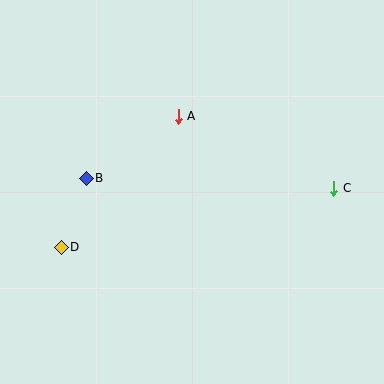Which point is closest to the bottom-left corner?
Point D is closest to the bottom-left corner.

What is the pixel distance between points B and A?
The distance between B and A is 111 pixels.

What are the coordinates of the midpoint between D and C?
The midpoint between D and C is at (198, 218).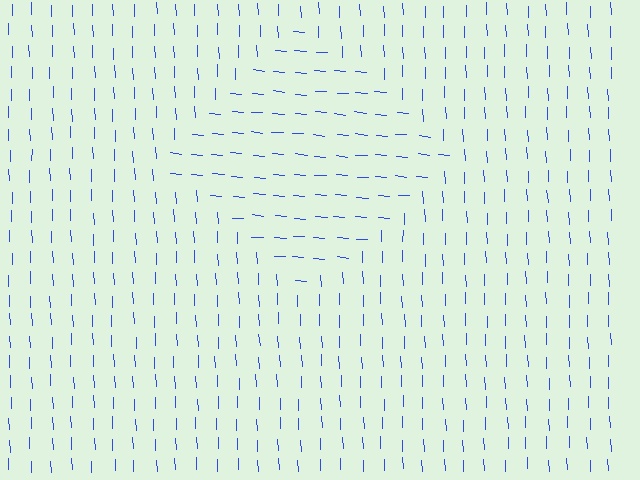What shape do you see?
I see a diamond.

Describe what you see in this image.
The image is filled with small blue line segments. A diamond region in the image has lines oriented differently from the surrounding lines, creating a visible texture boundary.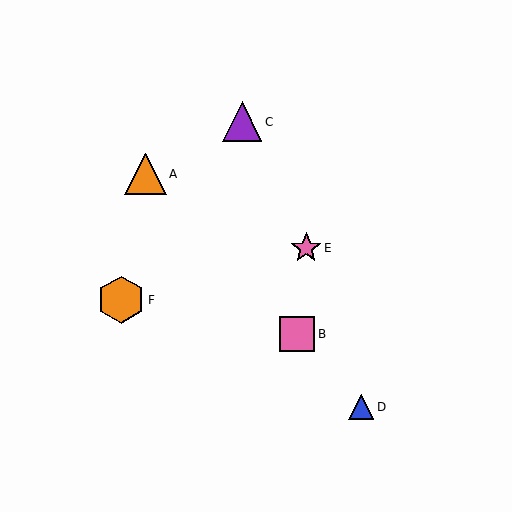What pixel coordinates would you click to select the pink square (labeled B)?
Click at (297, 334) to select the pink square B.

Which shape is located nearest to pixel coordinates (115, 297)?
The orange hexagon (labeled F) at (121, 300) is nearest to that location.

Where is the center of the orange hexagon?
The center of the orange hexagon is at (121, 300).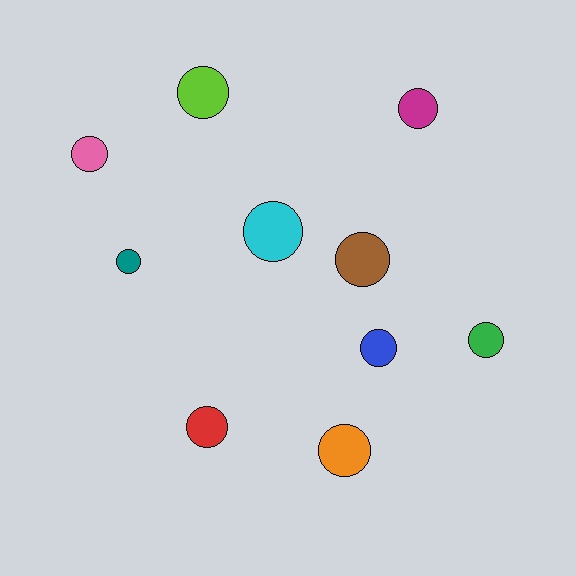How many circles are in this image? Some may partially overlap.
There are 10 circles.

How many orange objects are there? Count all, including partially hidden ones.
There is 1 orange object.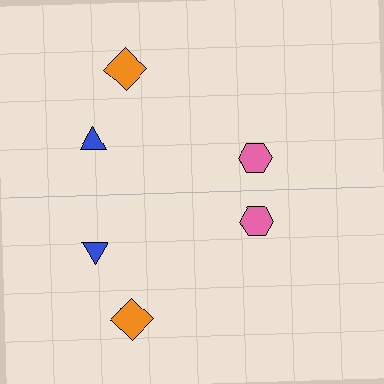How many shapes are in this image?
There are 6 shapes in this image.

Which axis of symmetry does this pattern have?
The pattern has a horizontal axis of symmetry running through the center of the image.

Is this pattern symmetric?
Yes, this pattern has bilateral (reflection) symmetry.